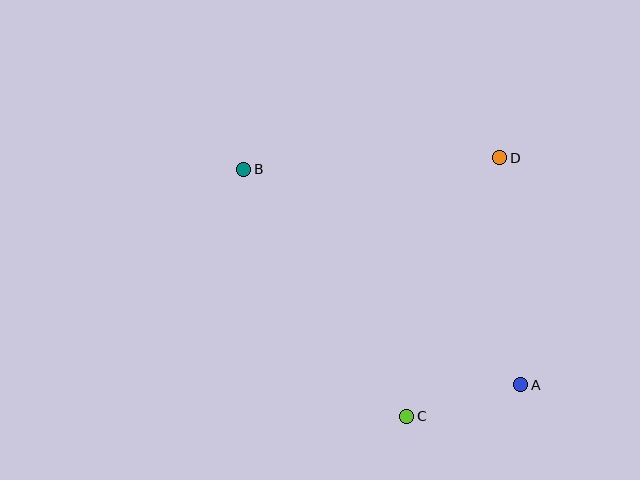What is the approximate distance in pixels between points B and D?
The distance between B and D is approximately 256 pixels.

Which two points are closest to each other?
Points A and C are closest to each other.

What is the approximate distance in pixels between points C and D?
The distance between C and D is approximately 275 pixels.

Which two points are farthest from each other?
Points A and B are farthest from each other.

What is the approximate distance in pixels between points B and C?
The distance between B and C is approximately 296 pixels.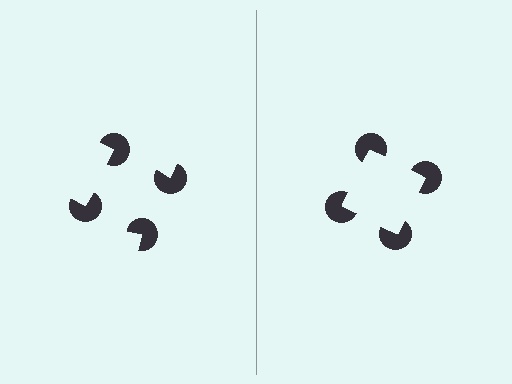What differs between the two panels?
The pac-man discs are positioned identically on both sides; only the wedge orientations differ. On the right they align to a square; on the left they are misaligned.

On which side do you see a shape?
An illusory square appears on the right side. On the left side the wedge cuts are rotated, so no coherent shape forms.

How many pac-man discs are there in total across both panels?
8 — 4 on each side.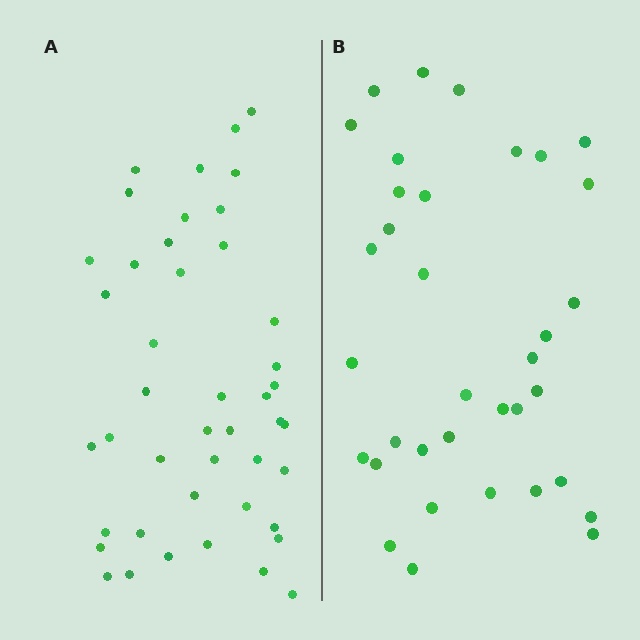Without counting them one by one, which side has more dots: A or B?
Region A (the left region) has more dots.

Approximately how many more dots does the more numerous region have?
Region A has roughly 8 or so more dots than region B.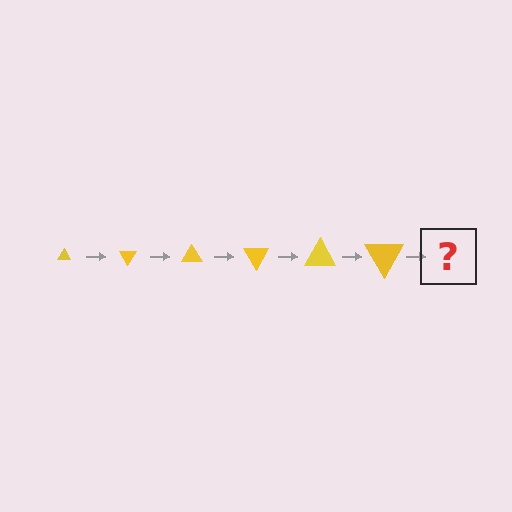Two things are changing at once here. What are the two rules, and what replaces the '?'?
The two rules are that the triangle grows larger each step and it rotates 60 degrees each step. The '?' should be a triangle, larger than the previous one and rotated 360 degrees from the start.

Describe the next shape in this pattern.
It should be a triangle, larger than the previous one and rotated 360 degrees from the start.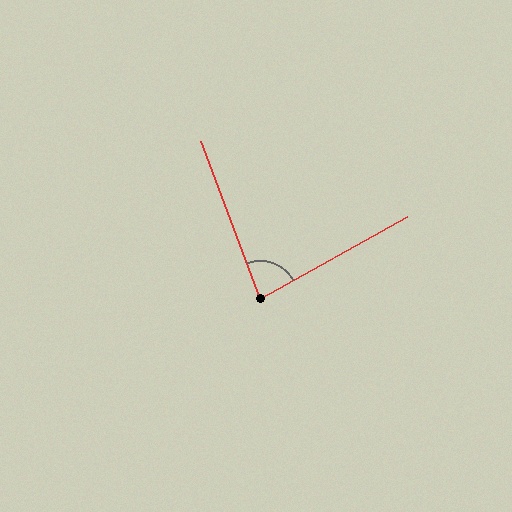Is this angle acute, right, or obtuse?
It is acute.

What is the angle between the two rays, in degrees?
Approximately 81 degrees.